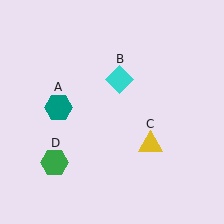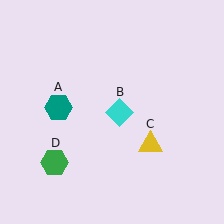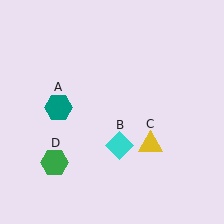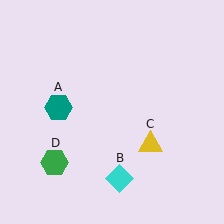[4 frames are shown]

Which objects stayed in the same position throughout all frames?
Teal hexagon (object A) and yellow triangle (object C) and green hexagon (object D) remained stationary.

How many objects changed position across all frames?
1 object changed position: cyan diamond (object B).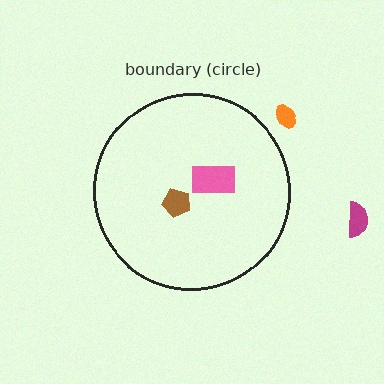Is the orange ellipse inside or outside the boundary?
Outside.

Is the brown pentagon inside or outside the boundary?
Inside.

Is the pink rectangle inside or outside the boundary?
Inside.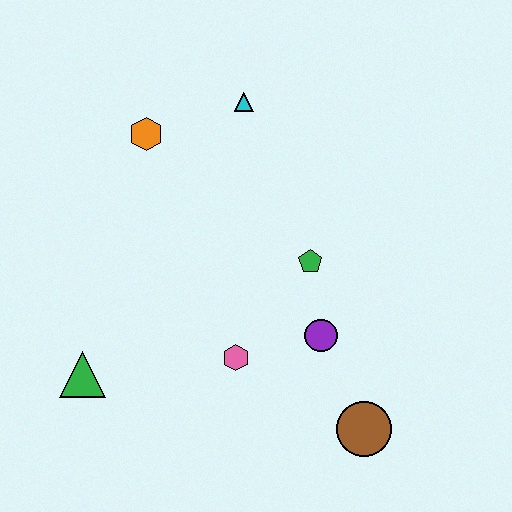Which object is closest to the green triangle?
The pink hexagon is closest to the green triangle.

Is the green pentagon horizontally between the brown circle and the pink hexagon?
Yes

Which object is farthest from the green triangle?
The cyan triangle is farthest from the green triangle.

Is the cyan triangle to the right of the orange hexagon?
Yes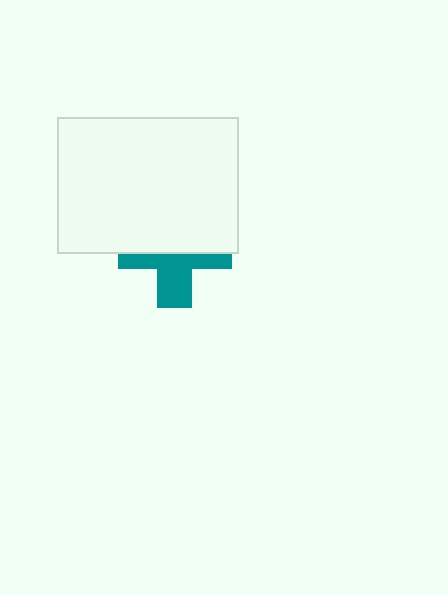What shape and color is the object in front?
The object in front is a white rectangle.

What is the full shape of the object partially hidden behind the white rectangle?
The partially hidden object is a teal cross.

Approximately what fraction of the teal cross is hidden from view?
Roughly 54% of the teal cross is hidden behind the white rectangle.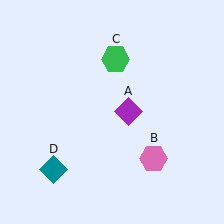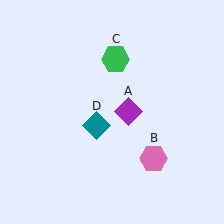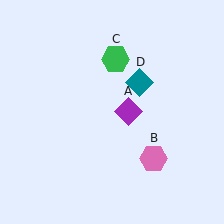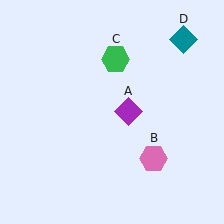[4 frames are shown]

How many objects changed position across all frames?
1 object changed position: teal diamond (object D).